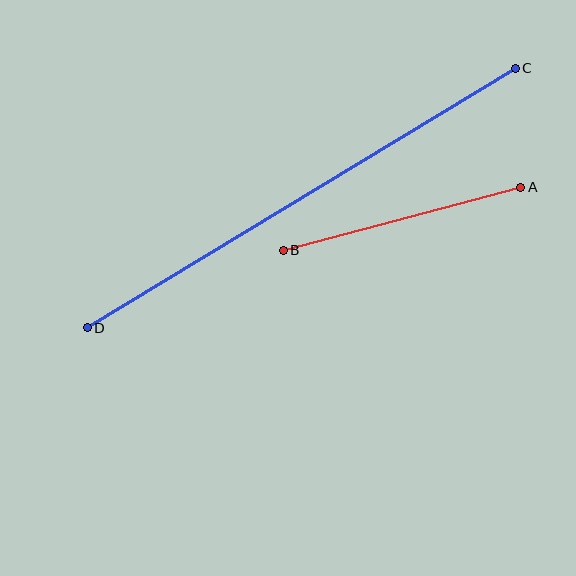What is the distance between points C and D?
The distance is approximately 501 pixels.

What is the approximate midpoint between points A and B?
The midpoint is at approximately (402, 219) pixels.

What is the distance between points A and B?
The distance is approximately 246 pixels.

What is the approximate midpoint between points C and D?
The midpoint is at approximately (301, 198) pixels.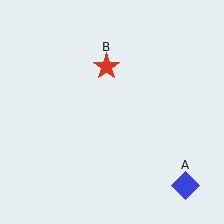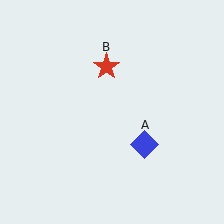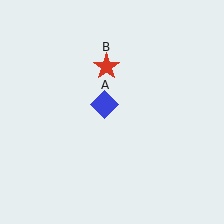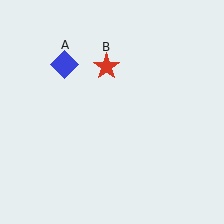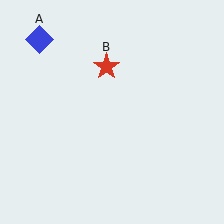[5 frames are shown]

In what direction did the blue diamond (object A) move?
The blue diamond (object A) moved up and to the left.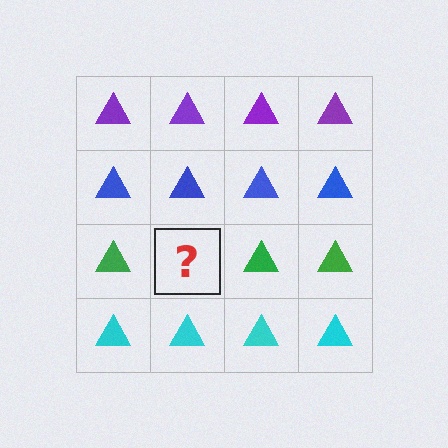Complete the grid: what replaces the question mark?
The question mark should be replaced with a green triangle.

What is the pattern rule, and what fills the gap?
The rule is that each row has a consistent color. The gap should be filled with a green triangle.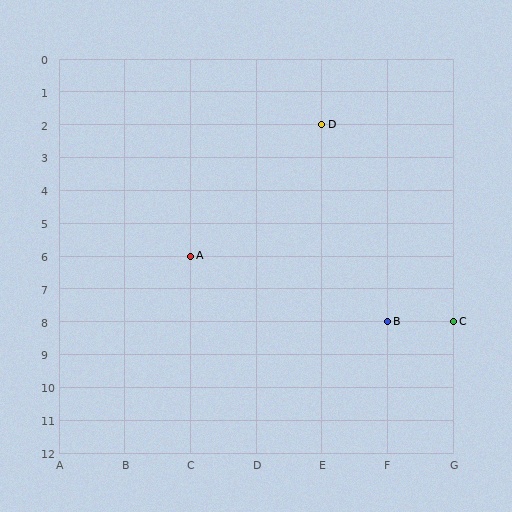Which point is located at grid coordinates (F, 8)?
Point B is at (F, 8).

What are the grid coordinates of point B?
Point B is at grid coordinates (F, 8).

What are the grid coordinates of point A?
Point A is at grid coordinates (C, 6).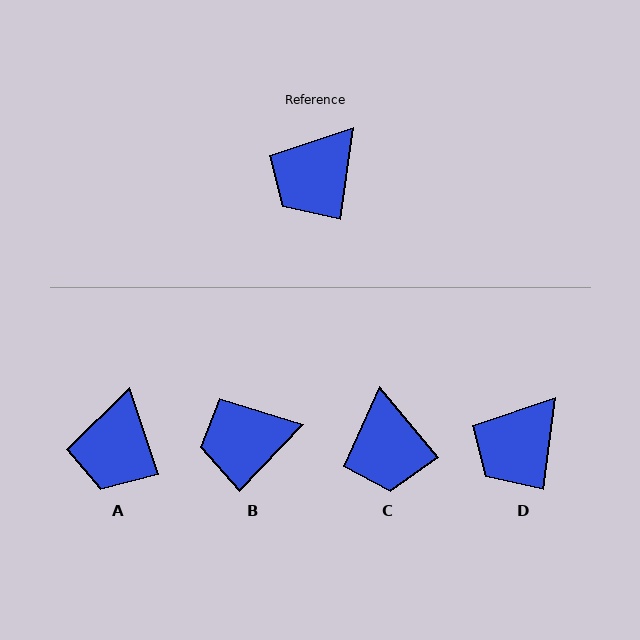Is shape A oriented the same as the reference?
No, it is off by about 26 degrees.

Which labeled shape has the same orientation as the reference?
D.